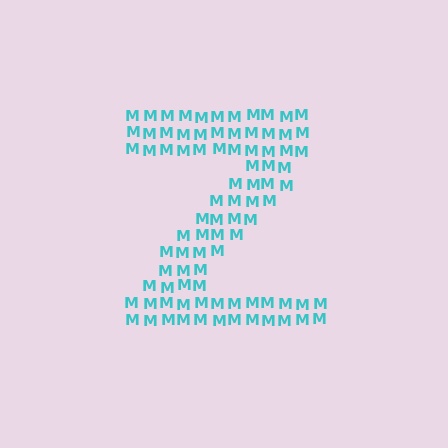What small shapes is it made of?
It is made of small letter M's.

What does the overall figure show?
The overall figure shows the letter Z.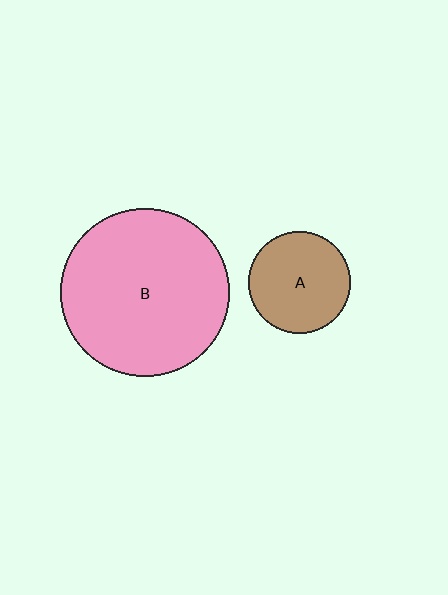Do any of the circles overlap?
No, none of the circles overlap.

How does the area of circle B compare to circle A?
Approximately 2.7 times.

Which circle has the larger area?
Circle B (pink).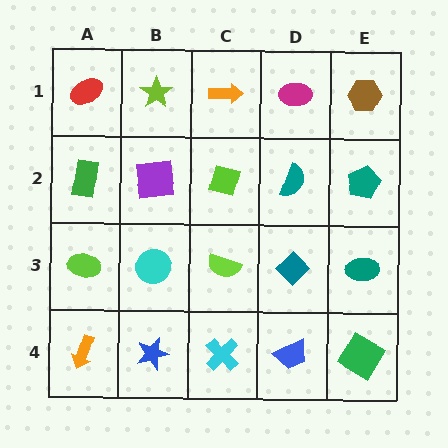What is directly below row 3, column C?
A cyan cross.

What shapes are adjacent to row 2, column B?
A lime star (row 1, column B), a cyan circle (row 3, column B), a green rectangle (row 2, column A), a lime square (row 2, column C).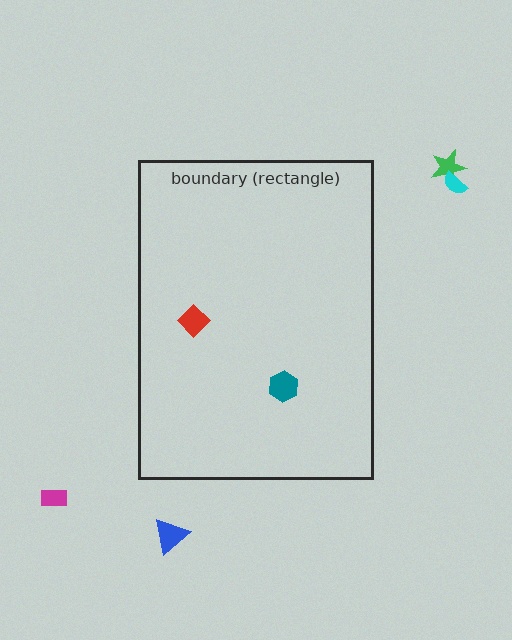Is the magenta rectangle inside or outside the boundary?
Outside.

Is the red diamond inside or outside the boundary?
Inside.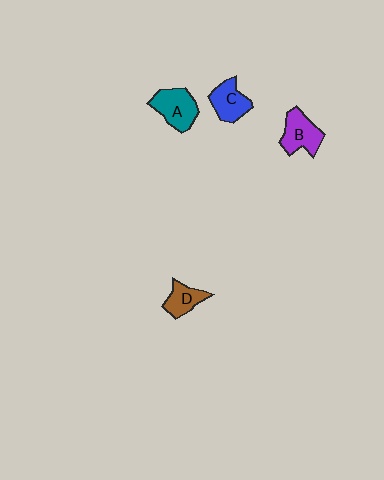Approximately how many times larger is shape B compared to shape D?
Approximately 1.4 times.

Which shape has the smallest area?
Shape D (brown).